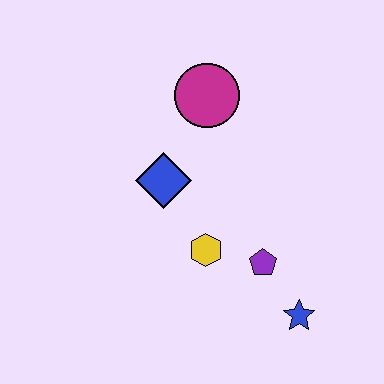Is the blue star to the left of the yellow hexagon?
No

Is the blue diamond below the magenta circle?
Yes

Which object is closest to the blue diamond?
The yellow hexagon is closest to the blue diamond.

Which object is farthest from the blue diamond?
The blue star is farthest from the blue diamond.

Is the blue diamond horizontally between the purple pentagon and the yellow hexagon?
No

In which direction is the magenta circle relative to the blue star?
The magenta circle is above the blue star.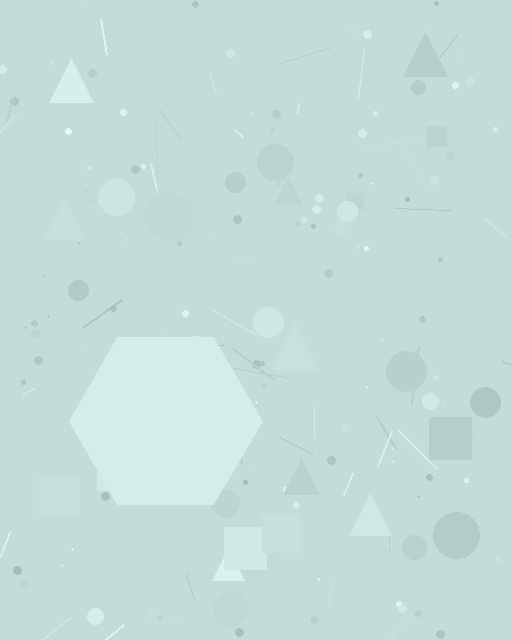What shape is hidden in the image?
A hexagon is hidden in the image.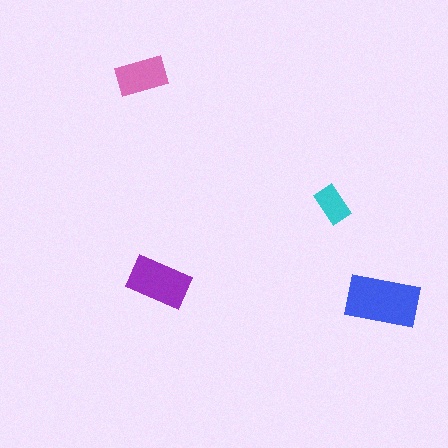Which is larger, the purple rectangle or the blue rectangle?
The blue one.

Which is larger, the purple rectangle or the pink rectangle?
The purple one.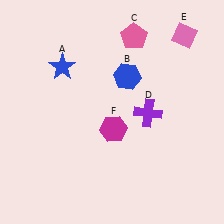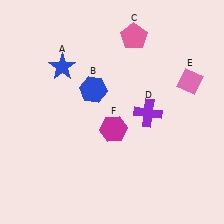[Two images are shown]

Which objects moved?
The objects that moved are: the blue hexagon (B), the pink diamond (E).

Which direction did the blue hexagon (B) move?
The blue hexagon (B) moved left.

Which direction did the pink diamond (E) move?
The pink diamond (E) moved down.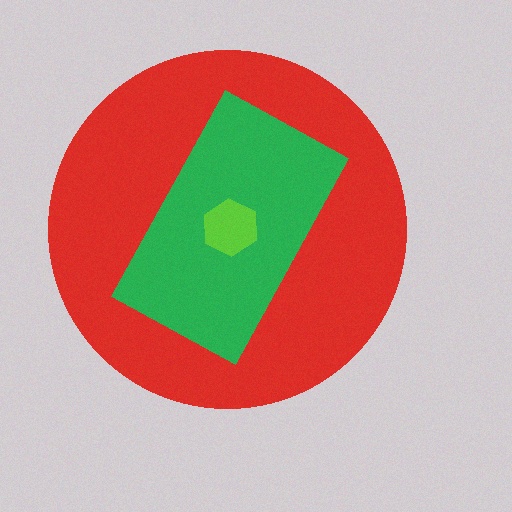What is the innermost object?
The lime hexagon.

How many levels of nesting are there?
3.